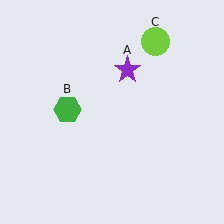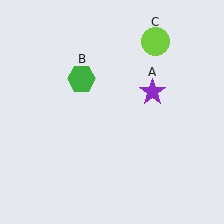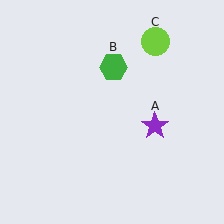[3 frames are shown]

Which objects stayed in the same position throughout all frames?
Lime circle (object C) remained stationary.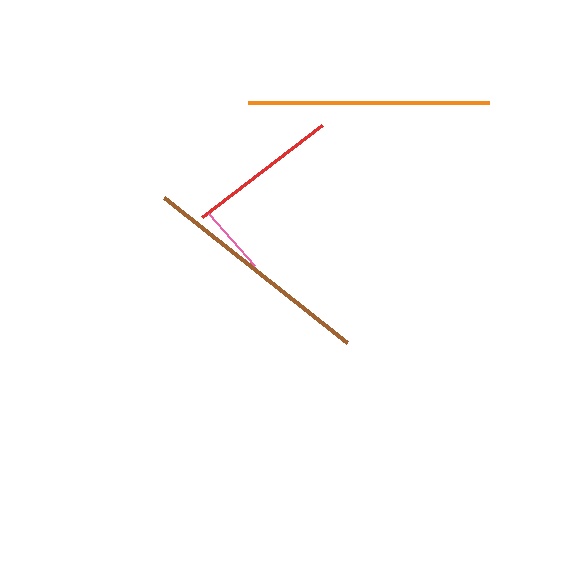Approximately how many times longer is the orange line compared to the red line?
The orange line is approximately 1.6 times the length of the red line.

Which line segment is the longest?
The orange line is the longest at approximately 241 pixels.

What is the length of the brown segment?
The brown segment is approximately 234 pixels long.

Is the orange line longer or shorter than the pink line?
The orange line is longer than the pink line.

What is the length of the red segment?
The red segment is approximately 150 pixels long.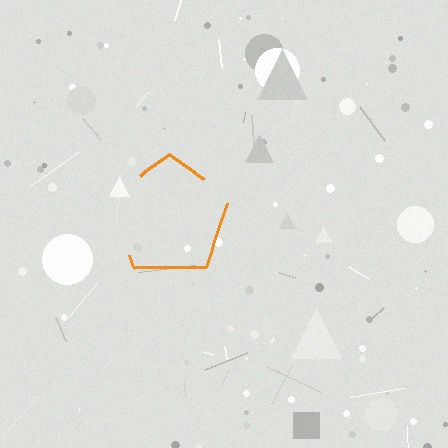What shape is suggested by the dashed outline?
The dashed outline suggests a pentagon.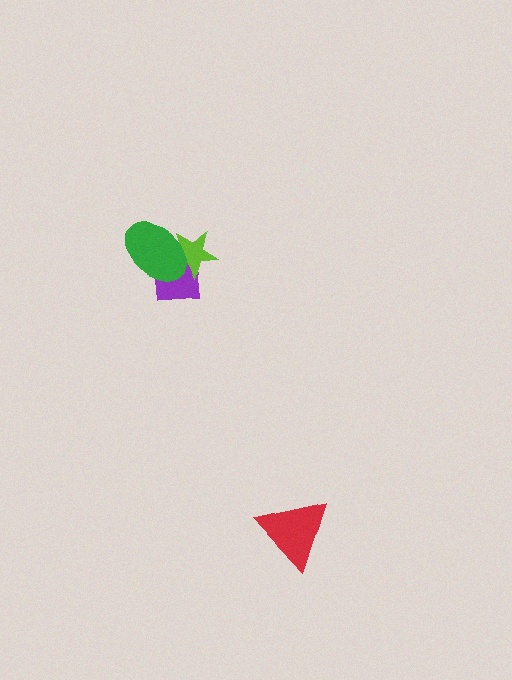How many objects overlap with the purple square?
2 objects overlap with the purple square.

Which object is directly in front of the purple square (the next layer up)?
The lime star is directly in front of the purple square.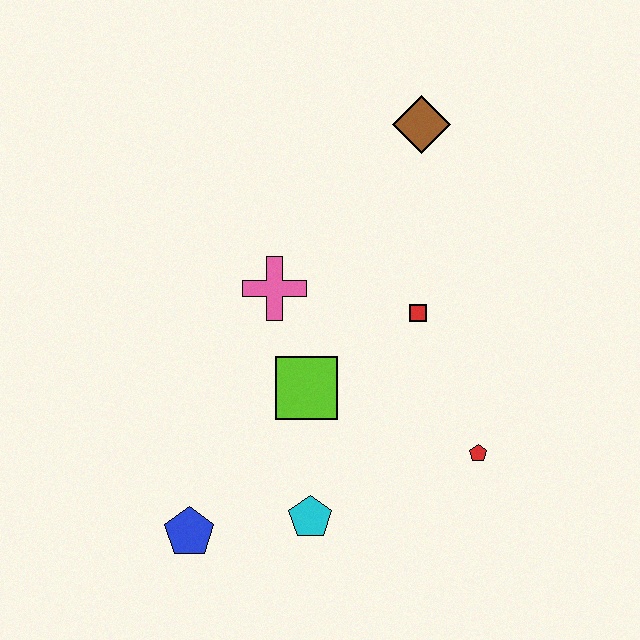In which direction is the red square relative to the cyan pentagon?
The red square is above the cyan pentagon.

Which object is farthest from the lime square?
The brown diamond is farthest from the lime square.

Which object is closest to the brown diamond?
The red square is closest to the brown diamond.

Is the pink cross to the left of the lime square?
Yes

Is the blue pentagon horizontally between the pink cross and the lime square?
No